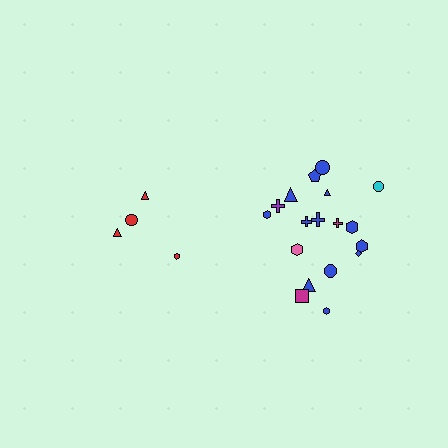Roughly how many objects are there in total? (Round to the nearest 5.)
Roughly 20 objects in total.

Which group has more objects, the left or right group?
The right group.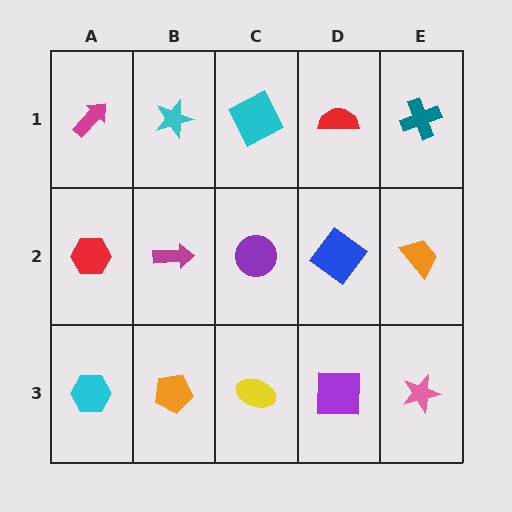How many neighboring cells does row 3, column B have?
3.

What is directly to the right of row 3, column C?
A purple square.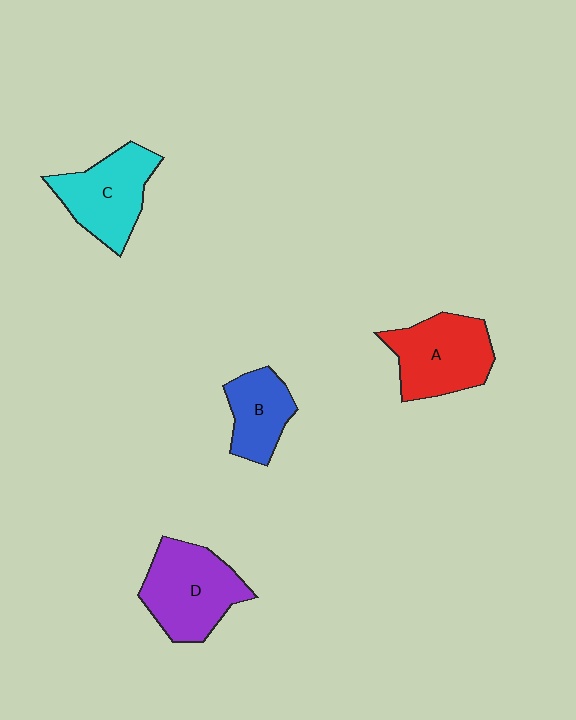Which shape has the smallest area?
Shape B (blue).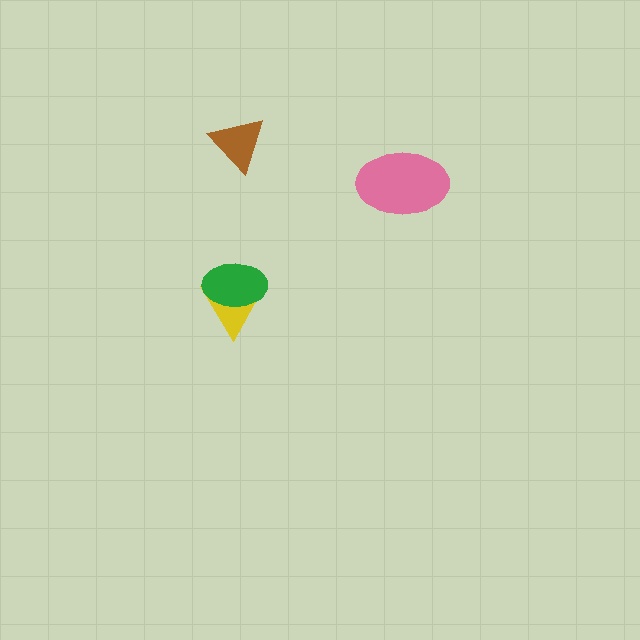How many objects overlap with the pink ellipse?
0 objects overlap with the pink ellipse.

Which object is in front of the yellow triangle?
The green ellipse is in front of the yellow triangle.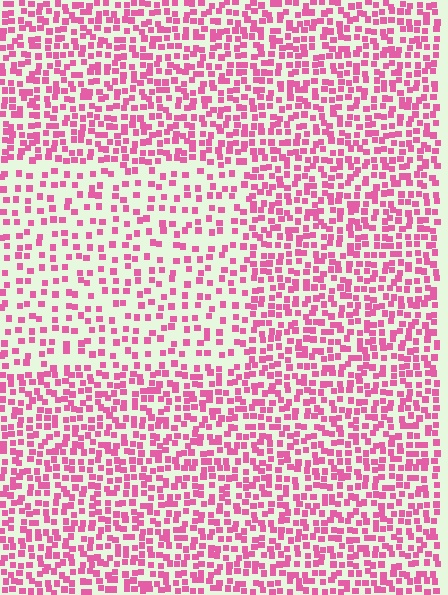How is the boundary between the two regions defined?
The boundary is defined by a change in element density (approximately 1.9x ratio). All elements are the same color, size, and shape.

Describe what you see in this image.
The image contains small pink elements arranged at two different densities. A rectangle-shaped region is visible where the elements are less densely packed than the surrounding area.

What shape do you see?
I see a rectangle.